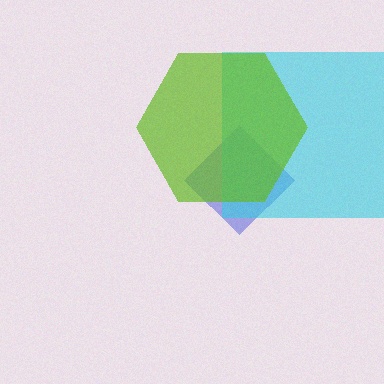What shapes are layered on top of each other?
The layered shapes are: a blue diamond, a cyan square, a lime hexagon.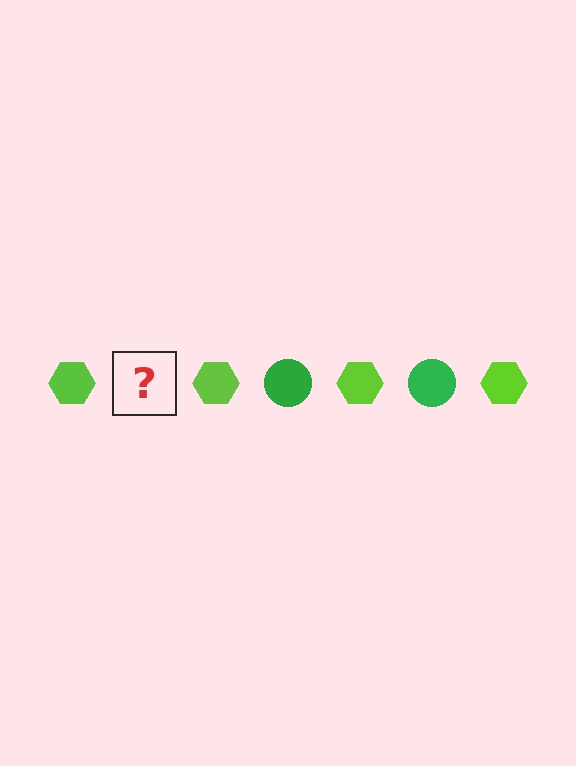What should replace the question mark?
The question mark should be replaced with a green circle.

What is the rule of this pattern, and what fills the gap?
The rule is that the pattern alternates between lime hexagon and green circle. The gap should be filled with a green circle.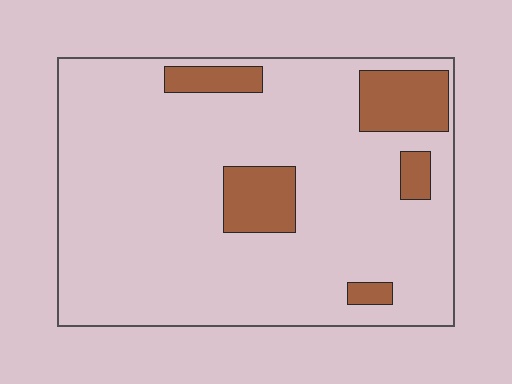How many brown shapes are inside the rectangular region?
5.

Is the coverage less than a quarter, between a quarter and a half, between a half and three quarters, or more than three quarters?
Less than a quarter.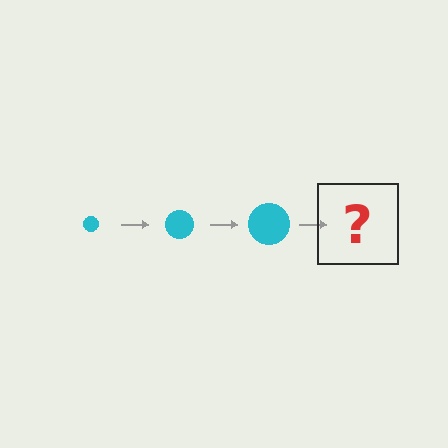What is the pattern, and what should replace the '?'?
The pattern is that the circle gets progressively larger each step. The '?' should be a cyan circle, larger than the previous one.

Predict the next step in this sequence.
The next step is a cyan circle, larger than the previous one.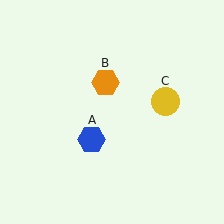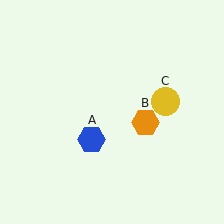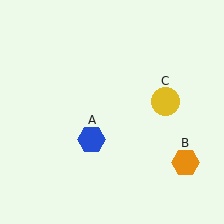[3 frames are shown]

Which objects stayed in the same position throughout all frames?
Blue hexagon (object A) and yellow circle (object C) remained stationary.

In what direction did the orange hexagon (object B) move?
The orange hexagon (object B) moved down and to the right.